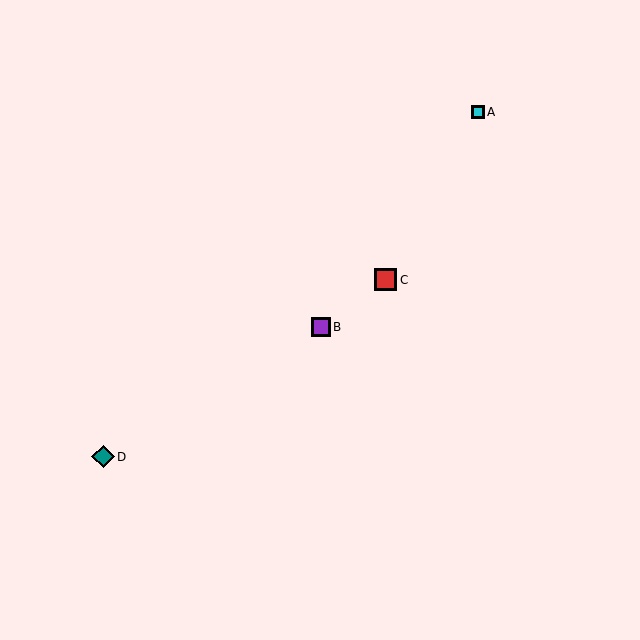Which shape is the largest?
The red square (labeled C) is the largest.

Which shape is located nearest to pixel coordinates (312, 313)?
The purple square (labeled B) at (321, 327) is nearest to that location.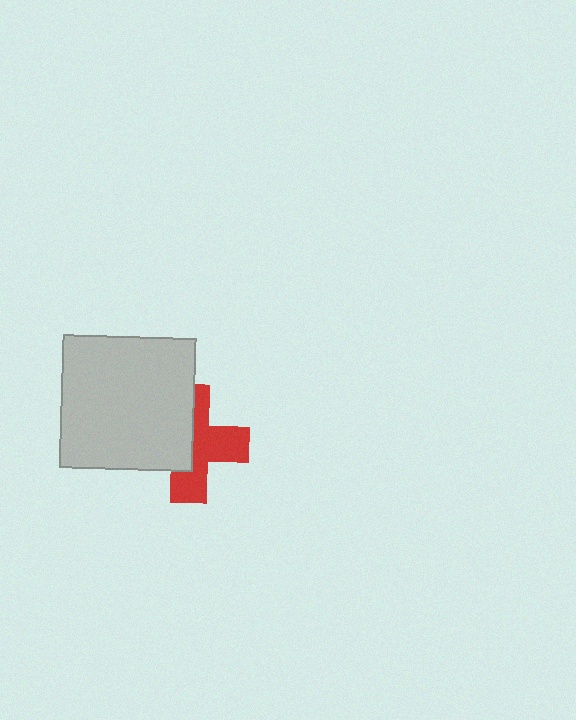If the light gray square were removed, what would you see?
You would see the complete red cross.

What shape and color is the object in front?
The object in front is a light gray square.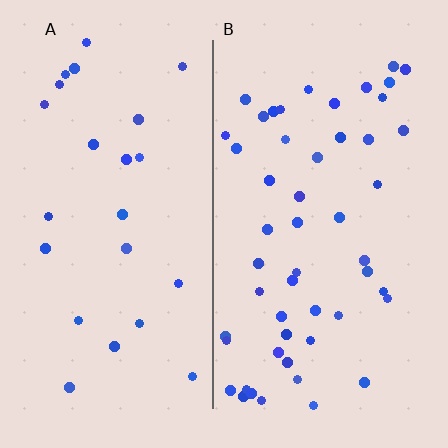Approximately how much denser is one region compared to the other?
Approximately 2.2× — region B over region A.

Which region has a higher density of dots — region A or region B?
B (the right).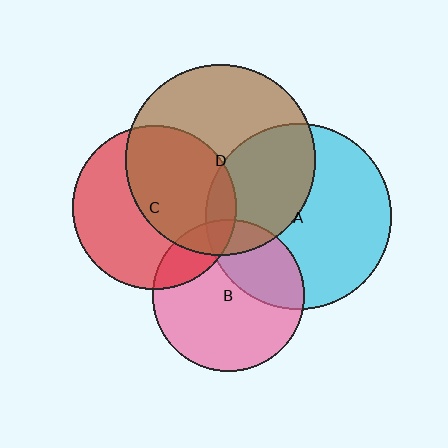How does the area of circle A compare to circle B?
Approximately 1.5 times.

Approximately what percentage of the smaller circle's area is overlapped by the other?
Approximately 15%.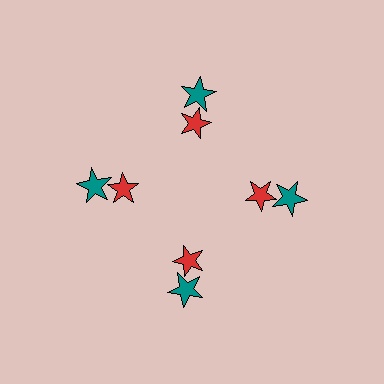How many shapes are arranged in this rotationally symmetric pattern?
There are 8 shapes, arranged in 4 groups of 2.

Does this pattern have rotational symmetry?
Yes, this pattern has 4-fold rotational symmetry. It looks the same after rotating 90 degrees around the center.